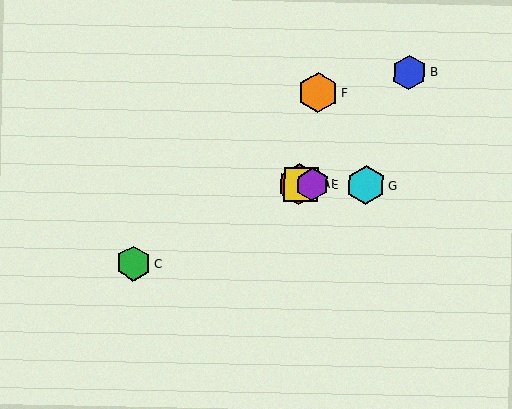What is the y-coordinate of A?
Object A is at y≈184.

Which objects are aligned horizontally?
Objects A, D, E, G are aligned horizontally.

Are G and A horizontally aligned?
Yes, both are at y≈185.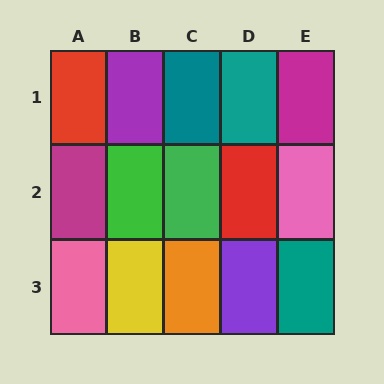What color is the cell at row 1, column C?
Teal.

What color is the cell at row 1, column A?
Red.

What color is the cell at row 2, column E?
Pink.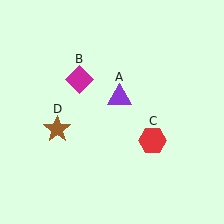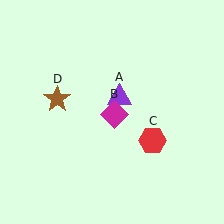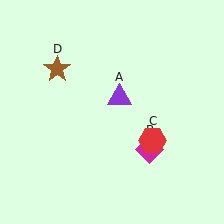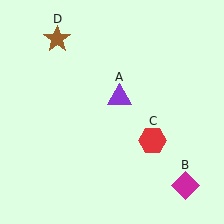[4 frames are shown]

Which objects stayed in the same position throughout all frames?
Purple triangle (object A) and red hexagon (object C) remained stationary.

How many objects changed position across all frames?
2 objects changed position: magenta diamond (object B), brown star (object D).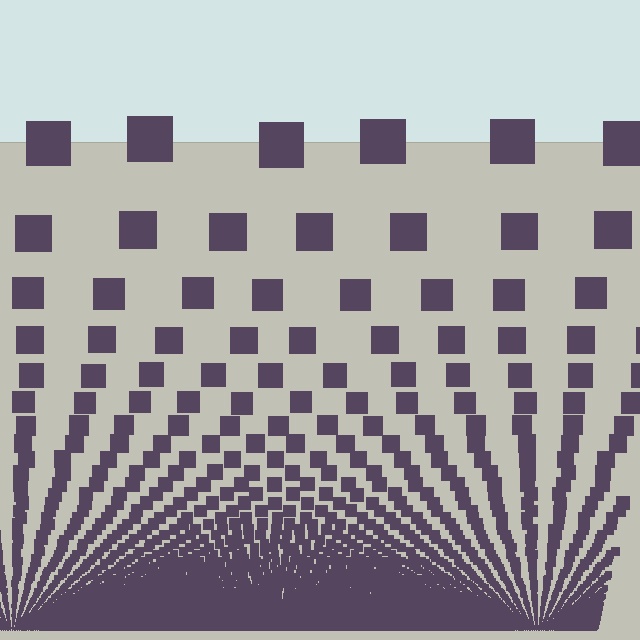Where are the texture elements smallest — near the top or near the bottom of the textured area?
Near the bottom.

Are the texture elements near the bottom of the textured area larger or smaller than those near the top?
Smaller. The gradient is inverted — elements near the bottom are smaller and denser.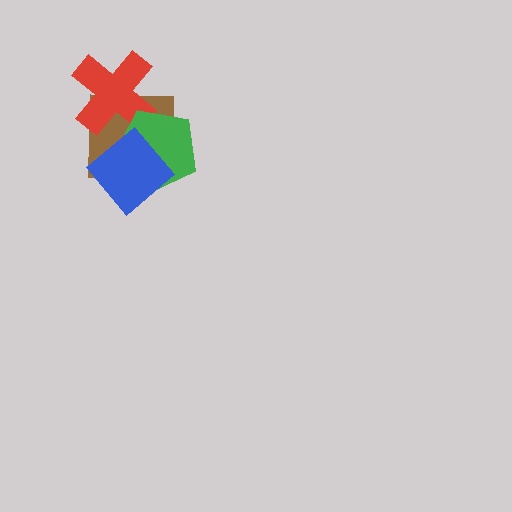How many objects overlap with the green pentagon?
3 objects overlap with the green pentagon.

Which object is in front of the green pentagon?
The blue diamond is in front of the green pentagon.